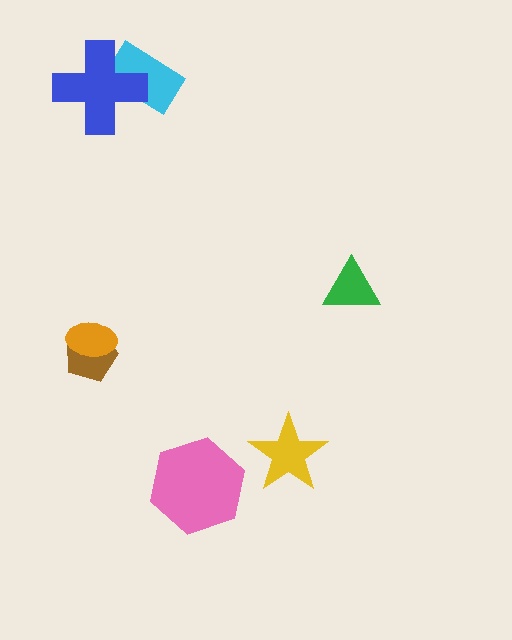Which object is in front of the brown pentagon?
The orange ellipse is in front of the brown pentagon.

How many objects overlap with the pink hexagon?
0 objects overlap with the pink hexagon.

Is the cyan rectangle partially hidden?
Yes, it is partially covered by another shape.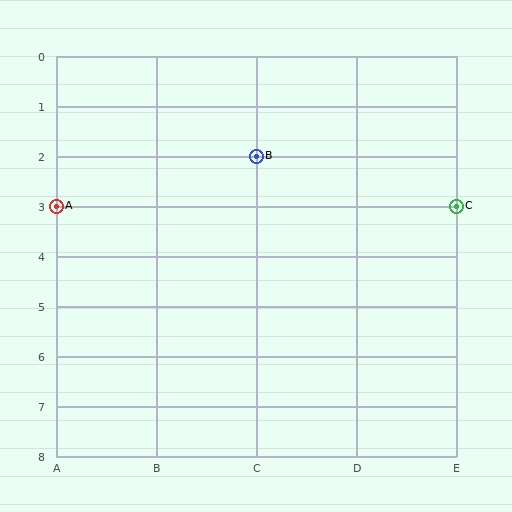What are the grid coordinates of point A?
Point A is at grid coordinates (A, 3).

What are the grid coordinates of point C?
Point C is at grid coordinates (E, 3).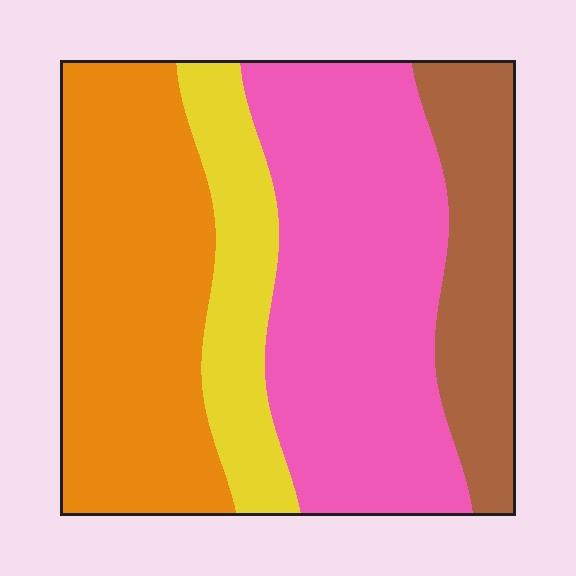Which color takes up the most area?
Pink, at roughly 40%.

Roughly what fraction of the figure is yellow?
Yellow covers around 15% of the figure.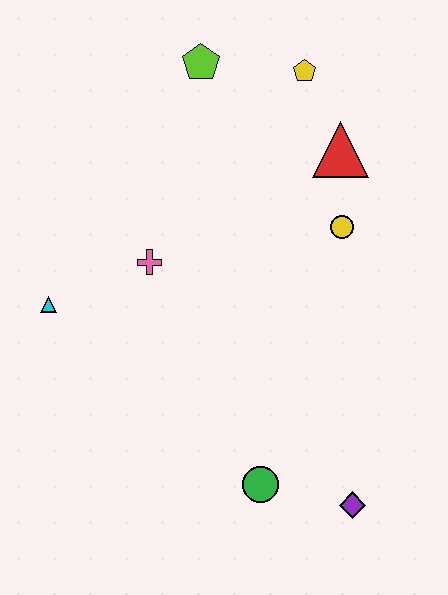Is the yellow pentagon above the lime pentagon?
No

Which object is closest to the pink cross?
The cyan triangle is closest to the pink cross.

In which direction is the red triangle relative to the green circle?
The red triangle is above the green circle.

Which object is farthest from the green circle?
The lime pentagon is farthest from the green circle.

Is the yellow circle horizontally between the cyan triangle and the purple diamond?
Yes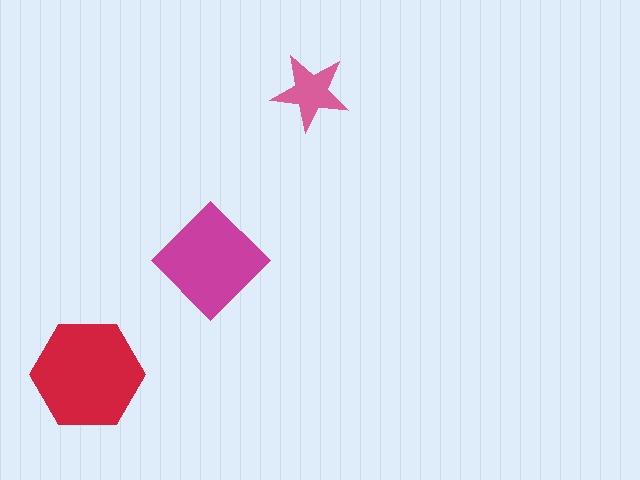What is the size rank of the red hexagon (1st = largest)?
1st.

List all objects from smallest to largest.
The pink star, the magenta diamond, the red hexagon.